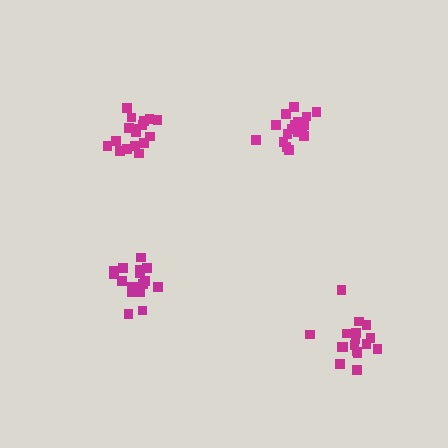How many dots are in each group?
Group 1: 17 dots, Group 2: 17 dots, Group 3: 18 dots, Group 4: 17 dots (69 total).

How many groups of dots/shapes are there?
There are 4 groups.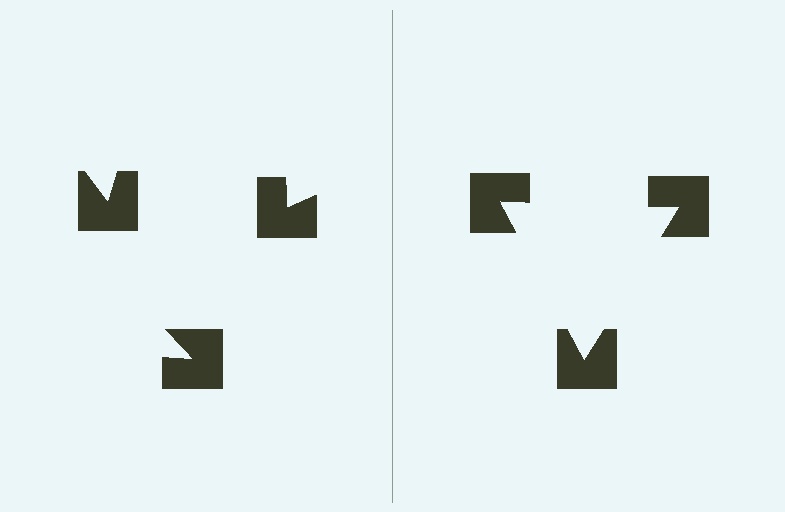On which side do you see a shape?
An illusory triangle appears on the right side. On the left side the wedge cuts are rotated, so no coherent shape forms.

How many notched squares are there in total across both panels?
6 — 3 on each side.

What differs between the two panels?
The notched squares are positioned identically on both sides; only the wedge orientations differ. On the right they align to a triangle; on the left they are misaligned.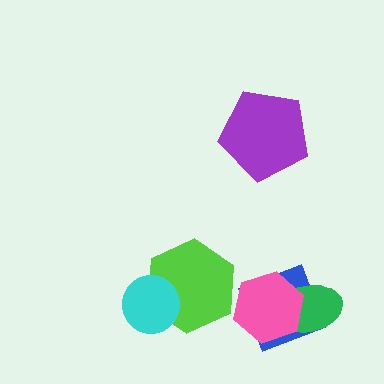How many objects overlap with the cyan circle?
1 object overlaps with the cyan circle.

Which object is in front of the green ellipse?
The pink hexagon is in front of the green ellipse.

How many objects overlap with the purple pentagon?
0 objects overlap with the purple pentagon.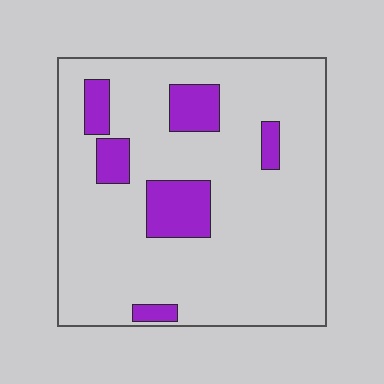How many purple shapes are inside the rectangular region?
6.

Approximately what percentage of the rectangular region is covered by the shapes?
Approximately 15%.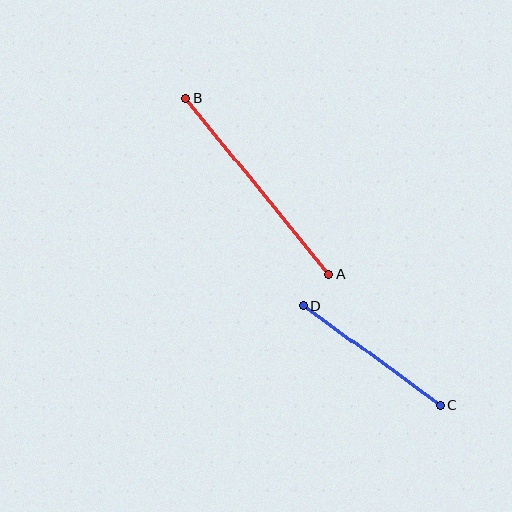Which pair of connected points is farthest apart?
Points A and B are farthest apart.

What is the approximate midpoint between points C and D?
The midpoint is at approximately (372, 356) pixels.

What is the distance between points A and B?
The distance is approximately 226 pixels.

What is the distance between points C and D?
The distance is approximately 169 pixels.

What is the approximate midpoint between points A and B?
The midpoint is at approximately (257, 186) pixels.